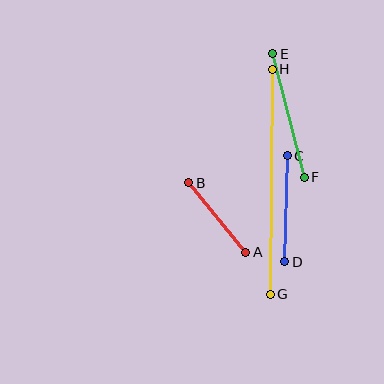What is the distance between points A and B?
The distance is approximately 90 pixels.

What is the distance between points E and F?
The distance is approximately 128 pixels.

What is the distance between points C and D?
The distance is approximately 106 pixels.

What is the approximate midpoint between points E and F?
The midpoint is at approximately (289, 116) pixels.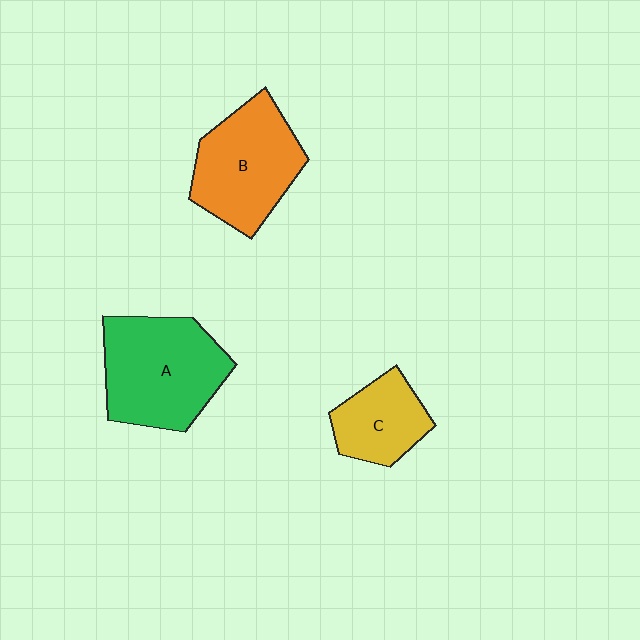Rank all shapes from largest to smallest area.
From largest to smallest: A (green), B (orange), C (yellow).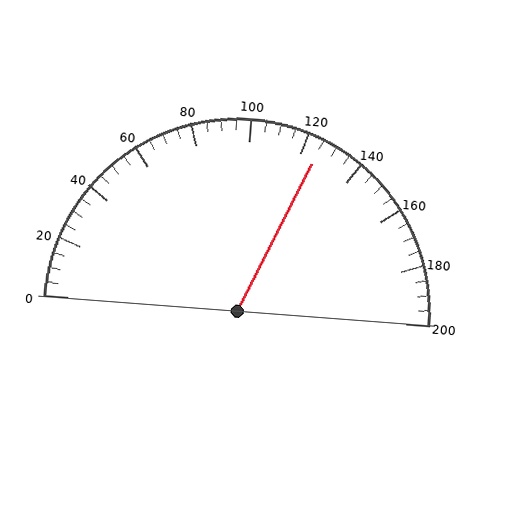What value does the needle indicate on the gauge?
The needle indicates approximately 125.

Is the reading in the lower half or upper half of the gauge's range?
The reading is in the upper half of the range (0 to 200).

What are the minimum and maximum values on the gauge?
The gauge ranges from 0 to 200.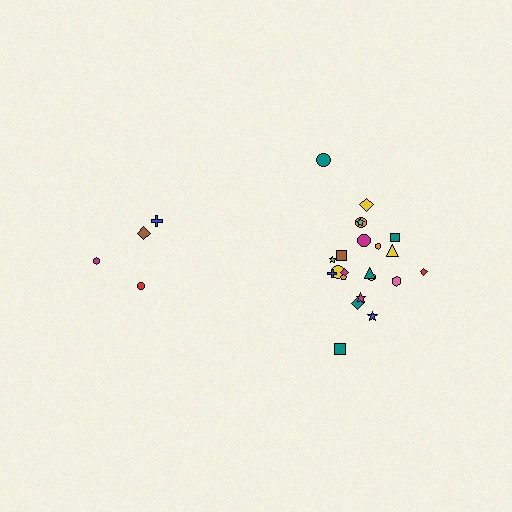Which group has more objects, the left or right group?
The right group.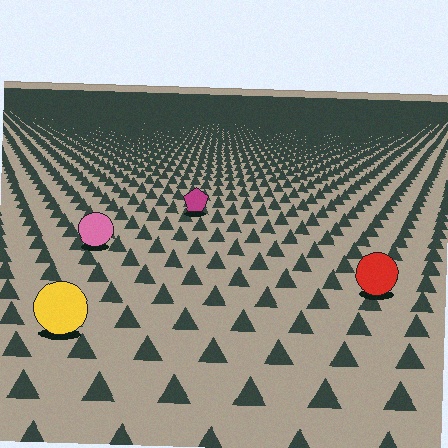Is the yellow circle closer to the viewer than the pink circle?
Yes. The yellow circle is closer — you can tell from the texture gradient: the ground texture is coarser near it.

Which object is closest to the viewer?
The yellow circle is closest. The texture marks near it are larger and more spread out.